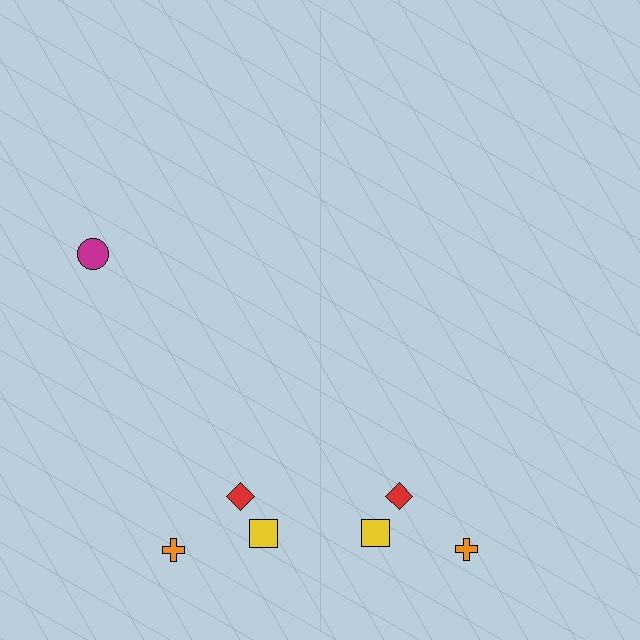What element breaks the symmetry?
A magenta circle is missing from the right side.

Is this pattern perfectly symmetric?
No, the pattern is not perfectly symmetric. A magenta circle is missing from the right side.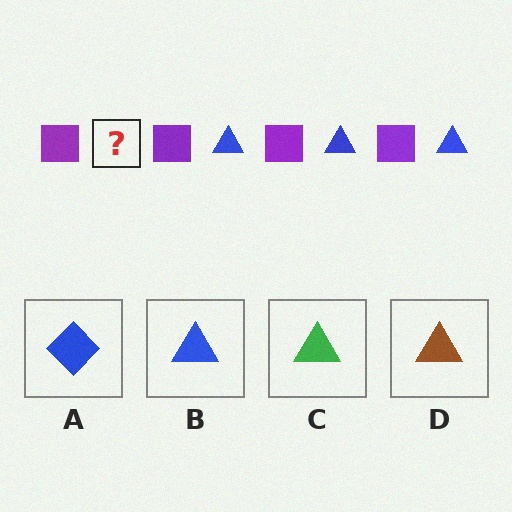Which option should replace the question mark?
Option B.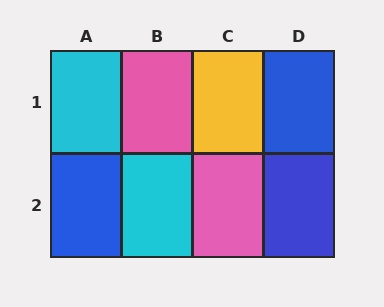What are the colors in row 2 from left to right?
Blue, cyan, pink, blue.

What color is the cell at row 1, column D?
Blue.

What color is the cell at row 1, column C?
Yellow.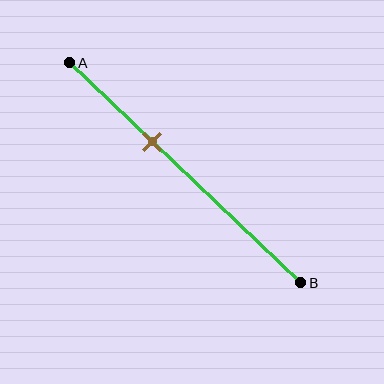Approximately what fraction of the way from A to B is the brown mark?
The brown mark is approximately 35% of the way from A to B.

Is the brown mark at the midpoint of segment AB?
No, the mark is at about 35% from A, not at the 50% midpoint.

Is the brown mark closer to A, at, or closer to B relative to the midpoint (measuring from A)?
The brown mark is closer to point A than the midpoint of segment AB.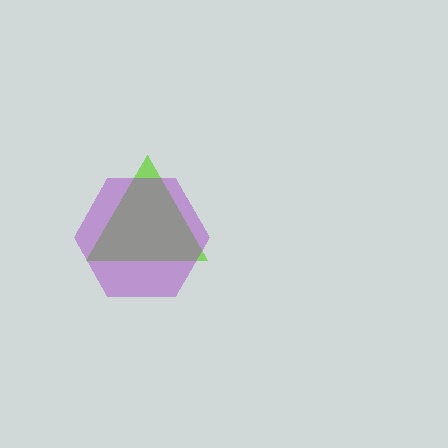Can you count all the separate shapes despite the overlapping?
Yes, there are 2 separate shapes.